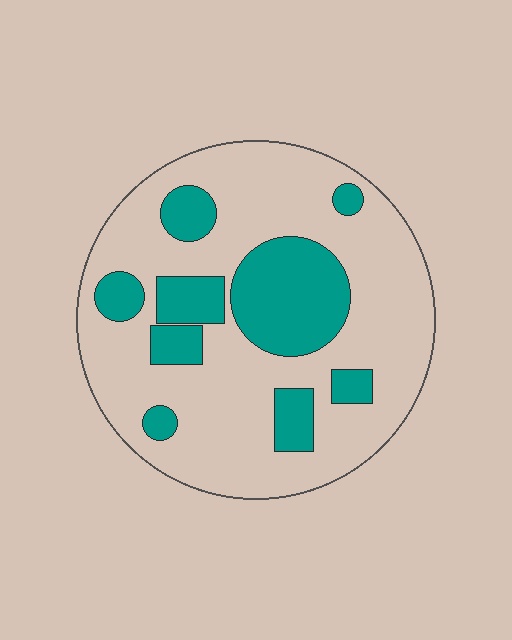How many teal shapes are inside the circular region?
9.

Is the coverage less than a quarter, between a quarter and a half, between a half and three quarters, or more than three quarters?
Between a quarter and a half.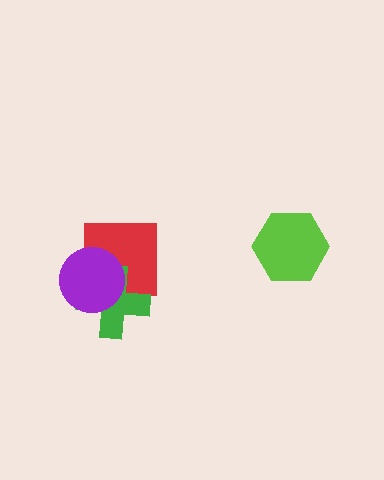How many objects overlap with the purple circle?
2 objects overlap with the purple circle.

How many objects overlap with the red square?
2 objects overlap with the red square.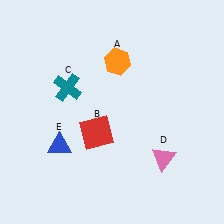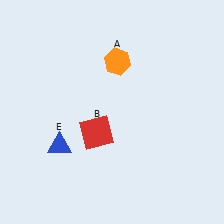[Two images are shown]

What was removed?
The pink triangle (D), the teal cross (C) were removed in Image 2.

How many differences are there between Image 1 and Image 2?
There are 2 differences between the two images.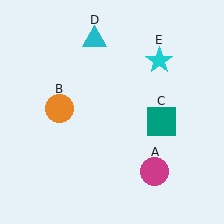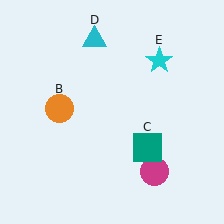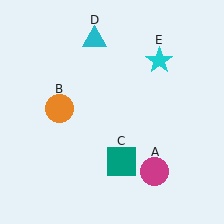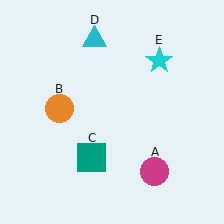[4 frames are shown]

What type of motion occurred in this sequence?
The teal square (object C) rotated clockwise around the center of the scene.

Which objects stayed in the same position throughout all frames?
Magenta circle (object A) and orange circle (object B) and cyan triangle (object D) and cyan star (object E) remained stationary.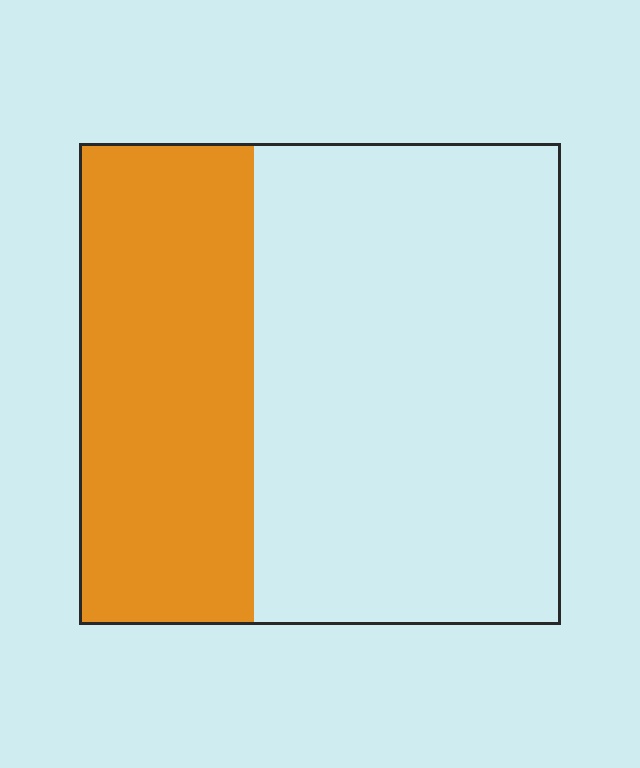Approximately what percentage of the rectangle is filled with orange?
Approximately 35%.